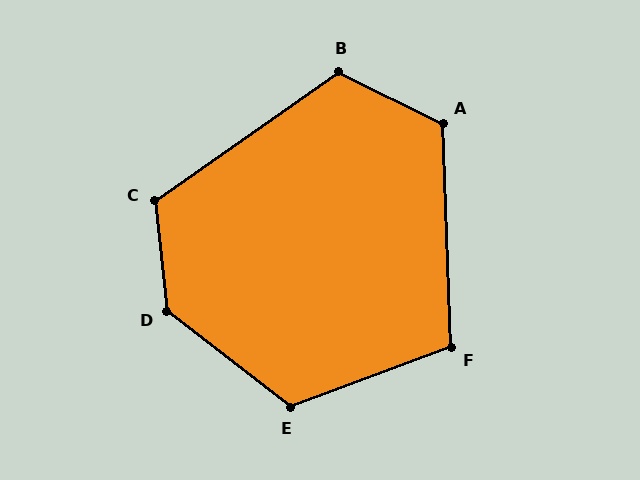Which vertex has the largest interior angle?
D, at approximately 133 degrees.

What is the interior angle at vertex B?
Approximately 118 degrees (obtuse).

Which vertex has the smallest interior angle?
F, at approximately 108 degrees.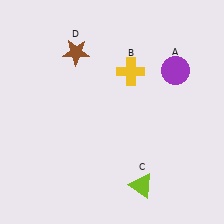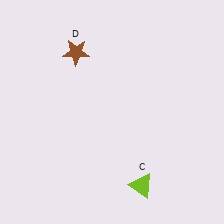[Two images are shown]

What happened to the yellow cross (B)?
The yellow cross (B) was removed in Image 2. It was in the top-right area of Image 1.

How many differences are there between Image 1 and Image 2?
There are 2 differences between the two images.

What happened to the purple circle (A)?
The purple circle (A) was removed in Image 2. It was in the top-right area of Image 1.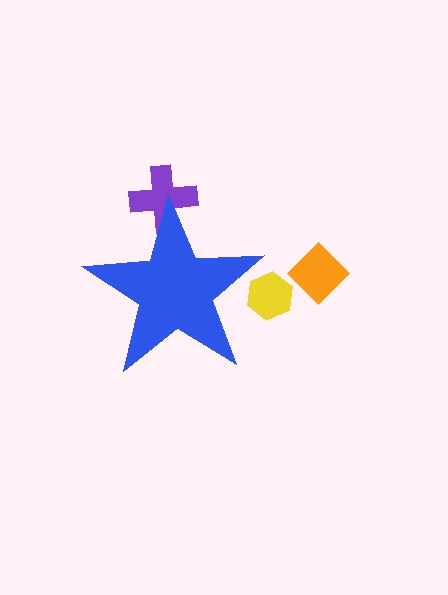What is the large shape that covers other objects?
A blue star.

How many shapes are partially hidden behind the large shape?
2 shapes are partially hidden.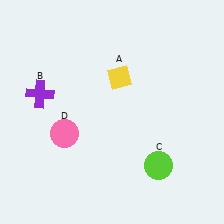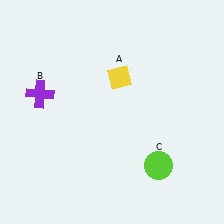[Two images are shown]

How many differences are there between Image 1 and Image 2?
There is 1 difference between the two images.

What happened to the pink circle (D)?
The pink circle (D) was removed in Image 2. It was in the bottom-left area of Image 1.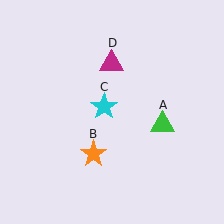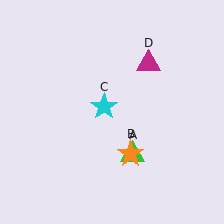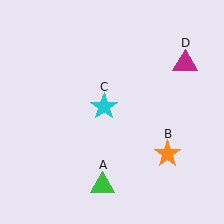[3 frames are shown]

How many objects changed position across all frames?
3 objects changed position: green triangle (object A), orange star (object B), magenta triangle (object D).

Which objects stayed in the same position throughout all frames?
Cyan star (object C) remained stationary.